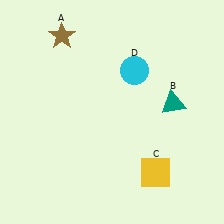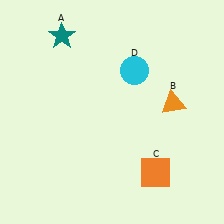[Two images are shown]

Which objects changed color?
A changed from brown to teal. B changed from teal to orange. C changed from yellow to orange.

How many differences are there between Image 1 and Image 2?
There are 3 differences between the two images.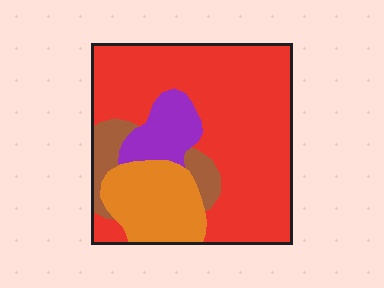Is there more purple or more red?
Red.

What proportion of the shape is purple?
Purple covers roughly 10% of the shape.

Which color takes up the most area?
Red, at roughly 65%.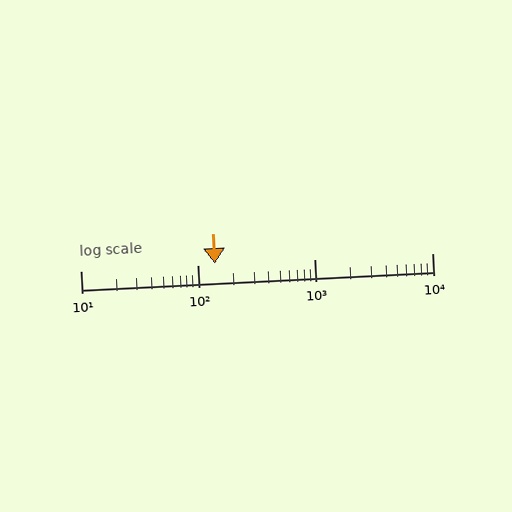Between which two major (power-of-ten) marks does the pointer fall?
The pointer is between 100 and 1000.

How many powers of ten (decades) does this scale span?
The scale spans 3 decades, from 10 to 10000.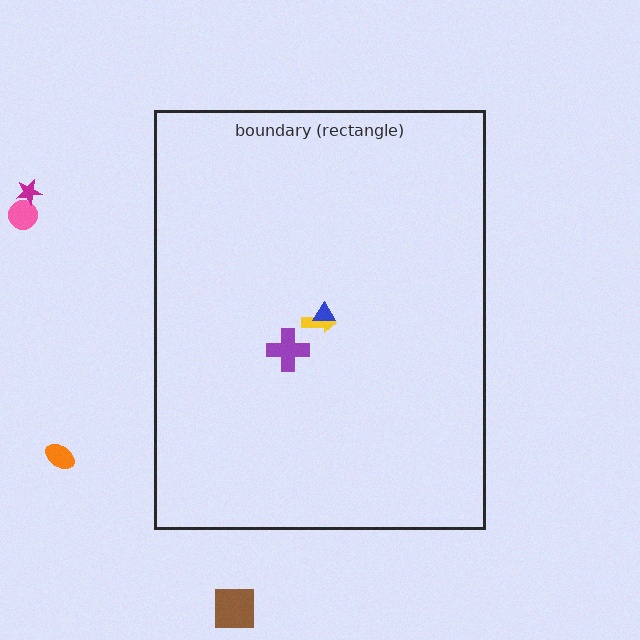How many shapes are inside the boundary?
3 inside, 4 outside.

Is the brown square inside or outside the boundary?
Outside.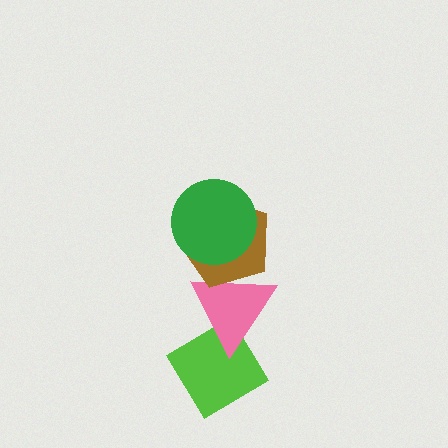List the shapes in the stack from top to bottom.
From top to bottom: the green circle, the brown pentagon, the pink triangle, the lime diamond.